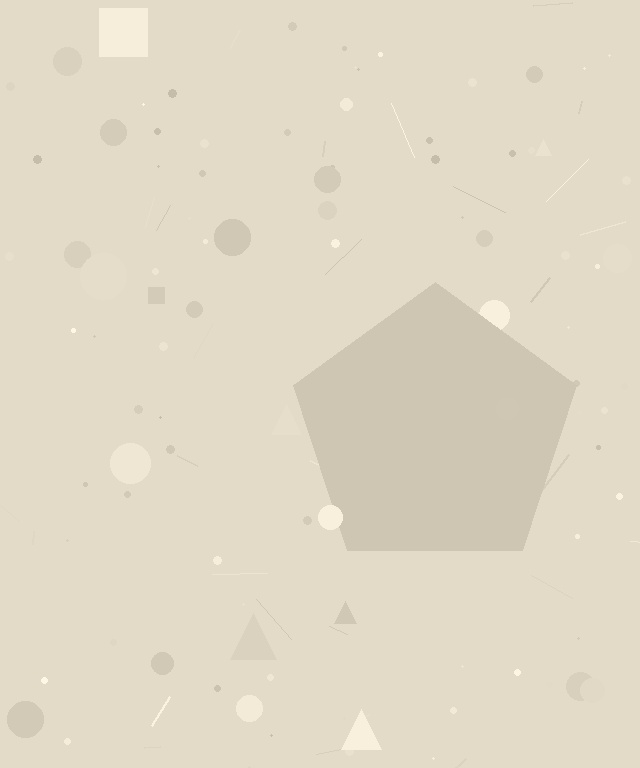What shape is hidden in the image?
A pentagon is hidden in the image.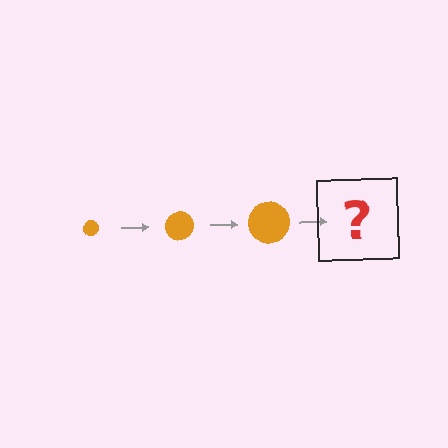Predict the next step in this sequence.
The next step is an orange circle, larger than the previous one.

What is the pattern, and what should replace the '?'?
The pattern is that the circle gets progressively larger each step. The '?' should be an orange circle, larger than the previous one.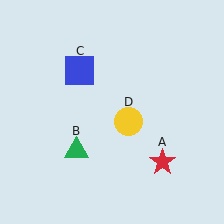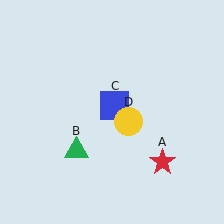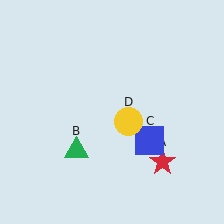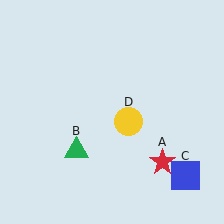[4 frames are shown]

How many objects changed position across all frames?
1 object changed position: blue square (object C).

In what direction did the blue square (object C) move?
The blue square (object C) moved down and to the right.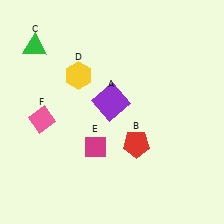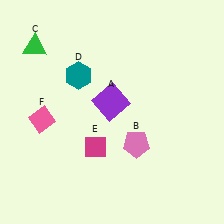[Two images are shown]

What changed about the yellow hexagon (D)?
In Image 1, D is yellow. In Image 2, it changed to teal.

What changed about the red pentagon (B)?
In Image 1, B is red. In Image 2, it changed to pink.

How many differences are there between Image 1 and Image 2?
There are 2 differences between the two images.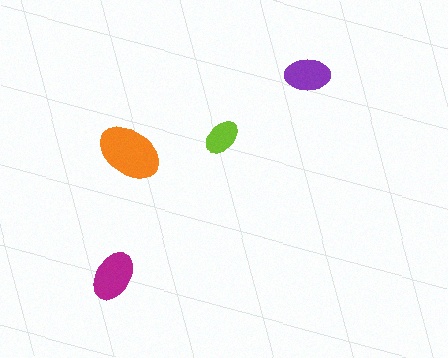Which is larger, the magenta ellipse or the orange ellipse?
The orange one.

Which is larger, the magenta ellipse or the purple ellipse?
The magenta one.